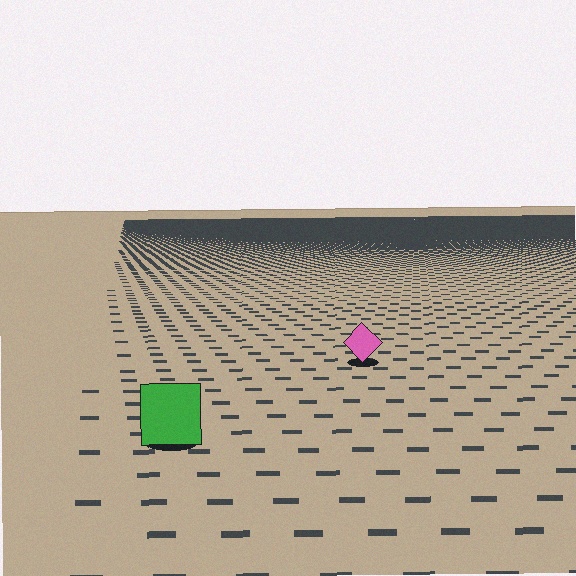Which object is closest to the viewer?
The green square is closest. The texture marks near it are larger and more spread out.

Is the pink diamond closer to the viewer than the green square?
No. The green square is closer — you can tell from the texture gradient: the ground texture is coarser near it.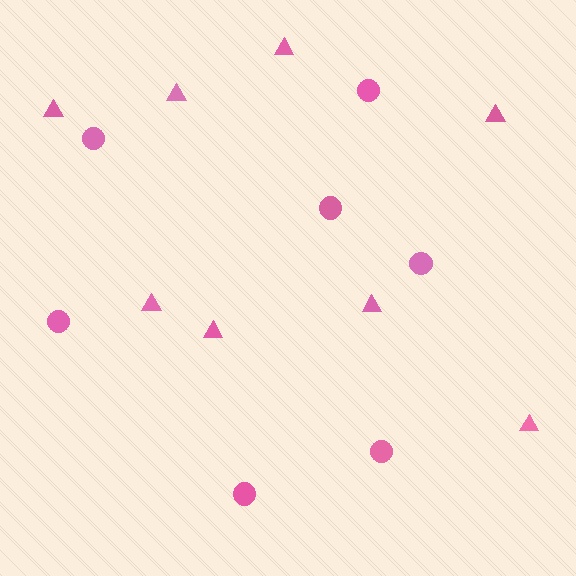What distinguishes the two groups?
There are 2 groups: one group of triangles (8) and one group of circles (7).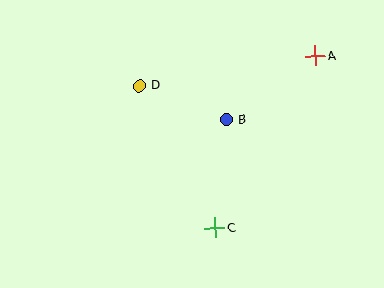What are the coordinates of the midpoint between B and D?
The midpoint between B and D is at (183, 103).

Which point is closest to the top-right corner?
Point A is closest to the top-right corner.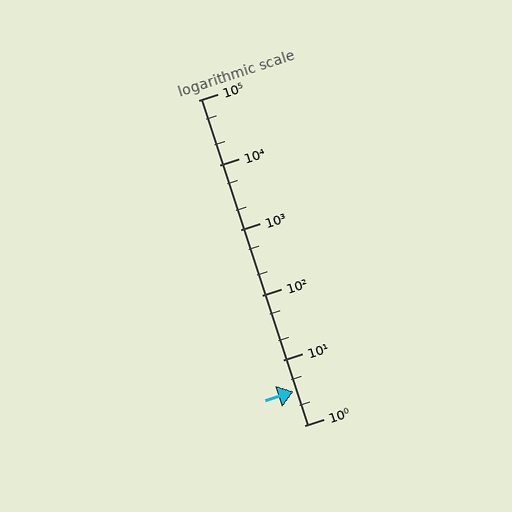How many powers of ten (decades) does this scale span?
The scale spans 5 decades, from 1 to 100000.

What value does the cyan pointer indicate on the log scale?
The pointer indicates approximately 3.3.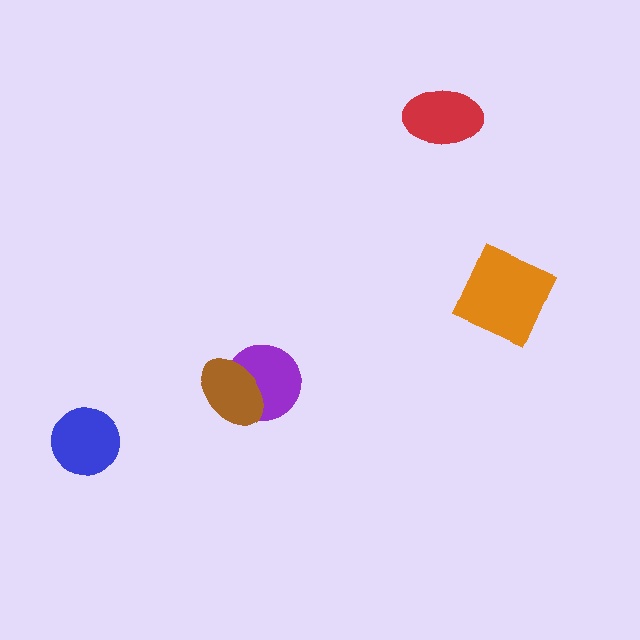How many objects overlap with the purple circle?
1 object overlaps with the purple circle.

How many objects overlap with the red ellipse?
0 objects overlap with the red ellipse.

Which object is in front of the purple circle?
The brown ellipse is in front of the purple circle.